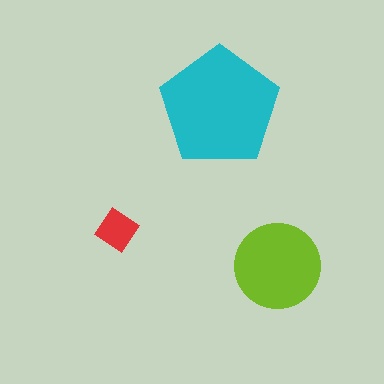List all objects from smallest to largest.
The red diamond, the lime circle, the cyan pentagon.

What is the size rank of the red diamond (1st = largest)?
3rd.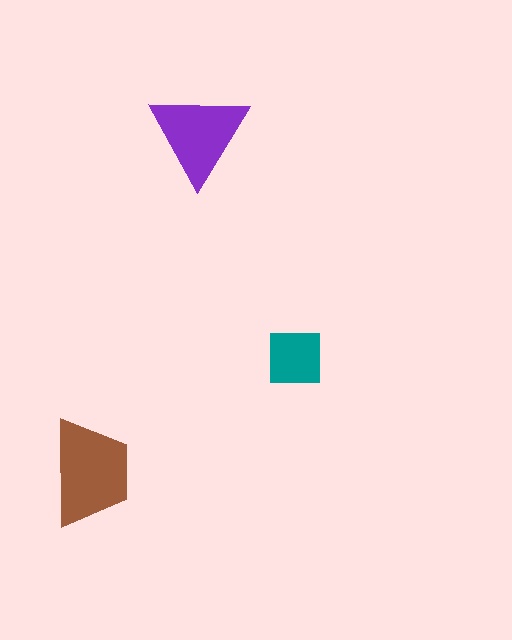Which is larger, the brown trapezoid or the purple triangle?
The brown trapezoid.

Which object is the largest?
The brown trapezoid.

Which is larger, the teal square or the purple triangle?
The purple triangle.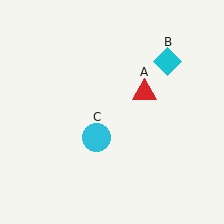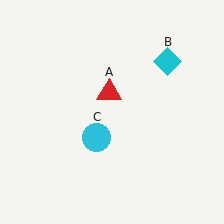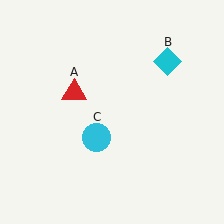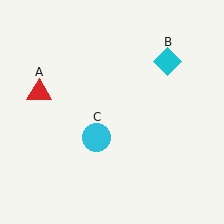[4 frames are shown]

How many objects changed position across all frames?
1 object changed position: red triangle (object A).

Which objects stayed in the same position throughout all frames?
Cyan diamond (object B) and cyan circle (object C) remained stationary.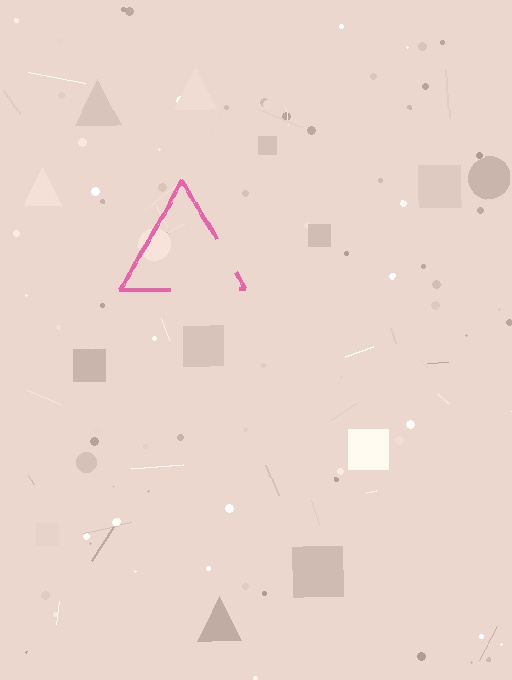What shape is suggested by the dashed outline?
The dashed outline suggests a triangle.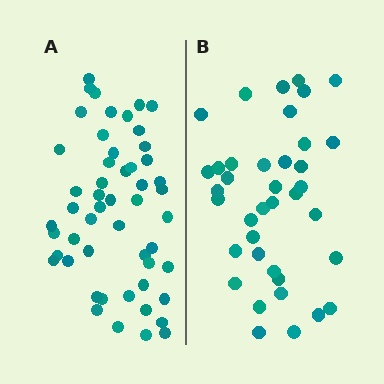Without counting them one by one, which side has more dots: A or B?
Region A (the left region) has more dots.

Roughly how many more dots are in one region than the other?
Region A has approximately 15 more dots than region B.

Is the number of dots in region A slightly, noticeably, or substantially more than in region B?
Region A has noticeably more, but not dramatically so. The ratio is roughly 1.4 to 1.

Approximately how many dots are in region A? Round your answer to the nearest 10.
About 50 dots. (The exact count is 52, which rounds to 50.)